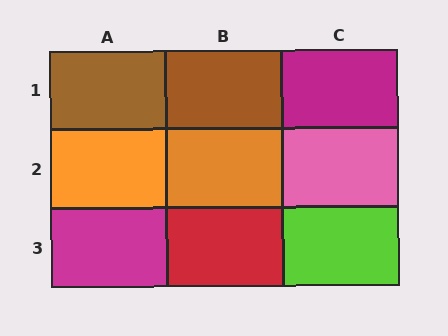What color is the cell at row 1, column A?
Brown.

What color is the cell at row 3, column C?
Lime.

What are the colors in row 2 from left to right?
Orange, orange, pink.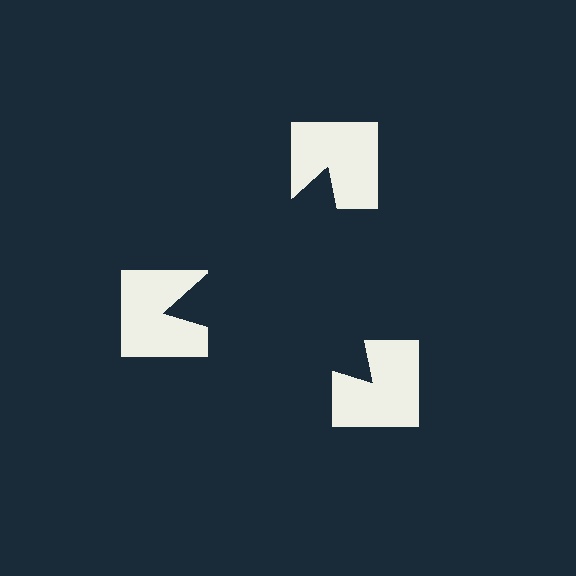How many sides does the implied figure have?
3 sides.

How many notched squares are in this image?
There are 3 — one at each vertex of the illusory triangle.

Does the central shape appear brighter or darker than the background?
It typically appears slightly darker than the background, even though no actual brightness change is drawn.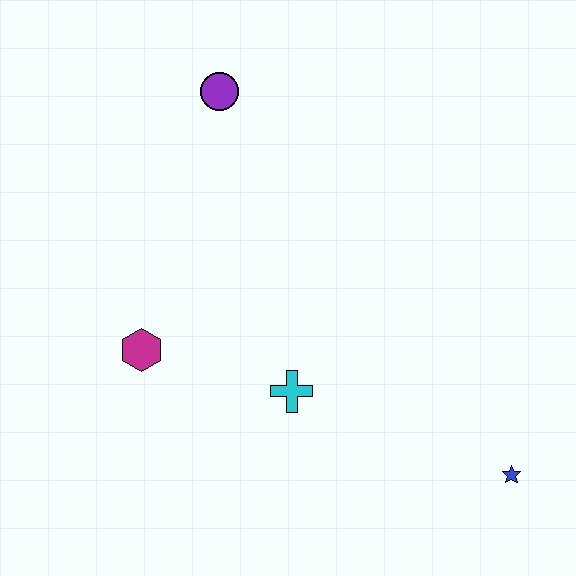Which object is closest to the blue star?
The cyan cross is closest to the blue star.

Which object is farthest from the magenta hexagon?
The blue star is farthest from the magenta hexagon.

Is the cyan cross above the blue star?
Yes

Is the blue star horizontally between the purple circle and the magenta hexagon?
No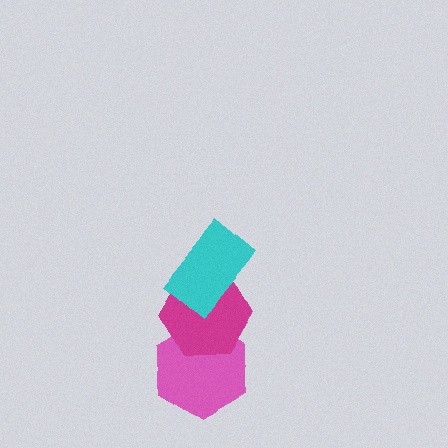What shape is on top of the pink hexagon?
The magenta hexagon is on top of the pink hexagon.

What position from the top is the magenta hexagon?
The magenta hexagon is 2nd from the top.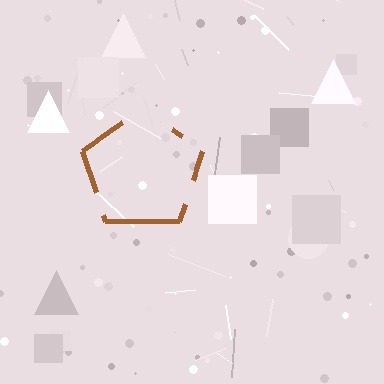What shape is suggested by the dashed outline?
The dashed outline suggests a pentagon.